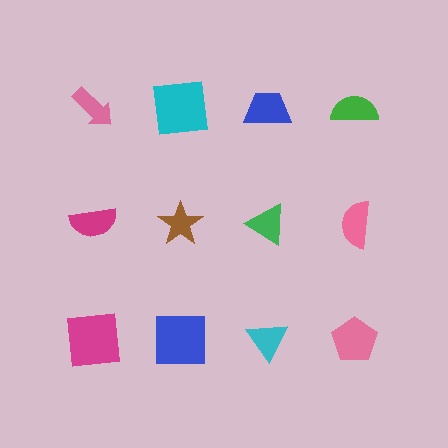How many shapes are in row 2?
4 shapes.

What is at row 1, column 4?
A green semicircle.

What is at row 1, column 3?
A blue trapezoid.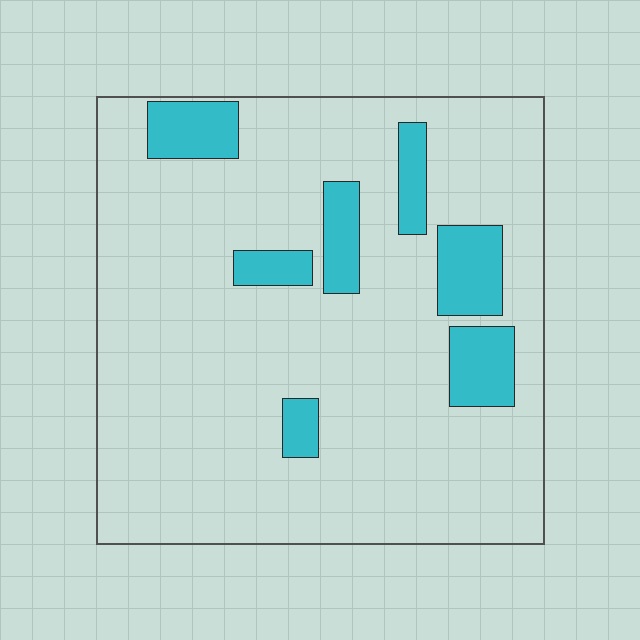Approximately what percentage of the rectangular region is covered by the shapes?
Approximately 15%.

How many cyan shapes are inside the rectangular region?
7.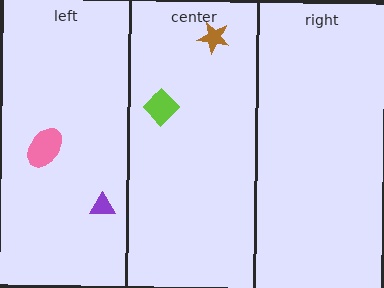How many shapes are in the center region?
2.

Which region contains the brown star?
The center region.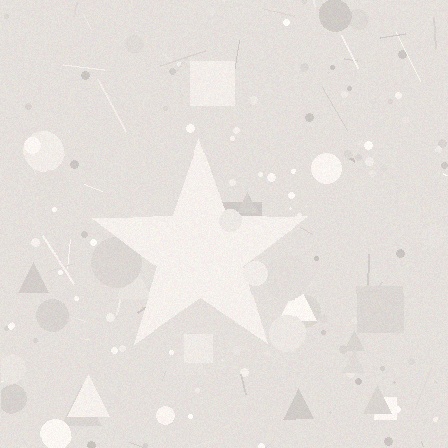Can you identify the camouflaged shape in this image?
The camouflaged shape is a star.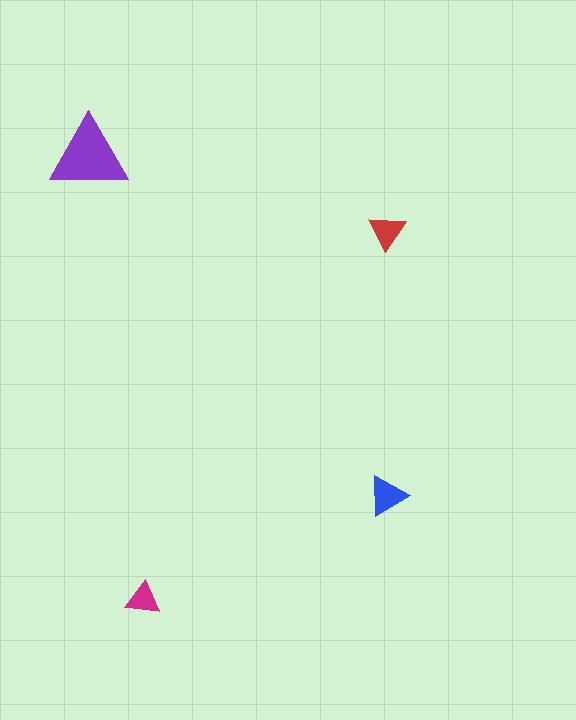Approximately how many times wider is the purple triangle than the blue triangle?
About 2 times wider.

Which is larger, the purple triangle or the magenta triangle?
The purple one.